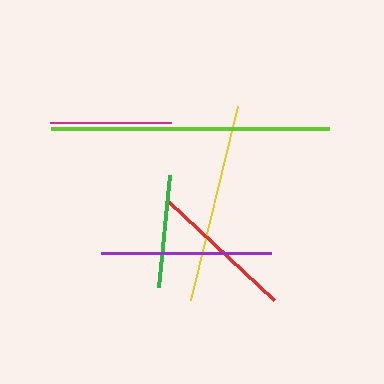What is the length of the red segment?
The red segment is approximately 145 pixels long.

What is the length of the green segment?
The green segment is approximately 112 pixels long.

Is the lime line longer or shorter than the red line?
The lime line is longer than the red line.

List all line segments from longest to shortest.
From longest to shortest: lime, yellow, purple, red, magenta, green.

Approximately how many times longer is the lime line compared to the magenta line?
The lime line is approximately 2.3 times the length of the magenta line.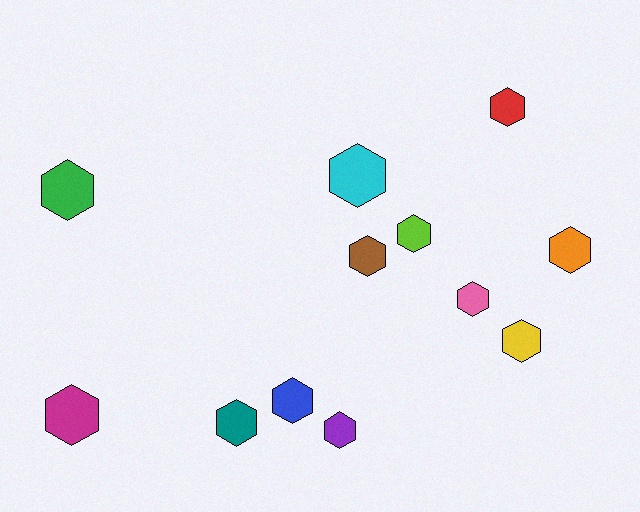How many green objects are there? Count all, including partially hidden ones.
There is 1 green object.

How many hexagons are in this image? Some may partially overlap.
There are 12 hexagons.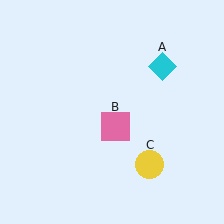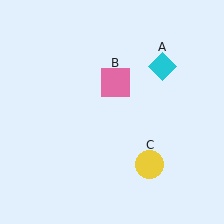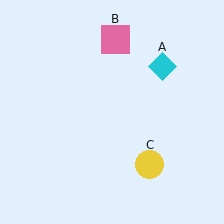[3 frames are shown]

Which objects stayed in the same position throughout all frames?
Cyan diamond (object A) and yellow circle (object C) remained stationary.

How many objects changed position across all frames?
1 object changed position: pink square (object B).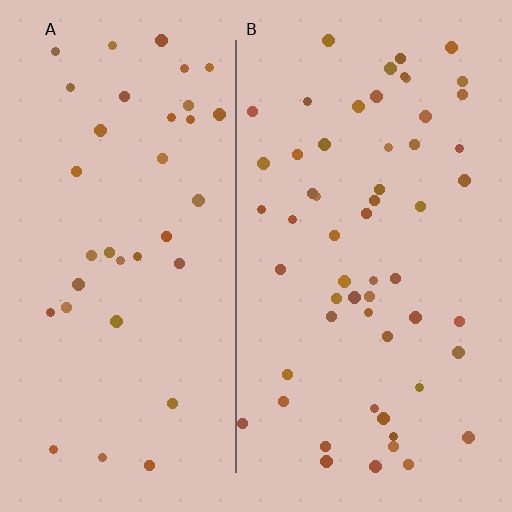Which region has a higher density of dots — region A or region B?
B (the right).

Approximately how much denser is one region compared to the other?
Approximately 1.6× — region B over region A.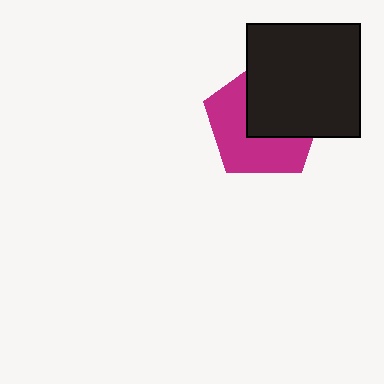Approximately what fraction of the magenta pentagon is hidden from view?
Roughly 48% of the magenta pentagon is hidden behind the black square.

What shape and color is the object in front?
The object in front is a black square.